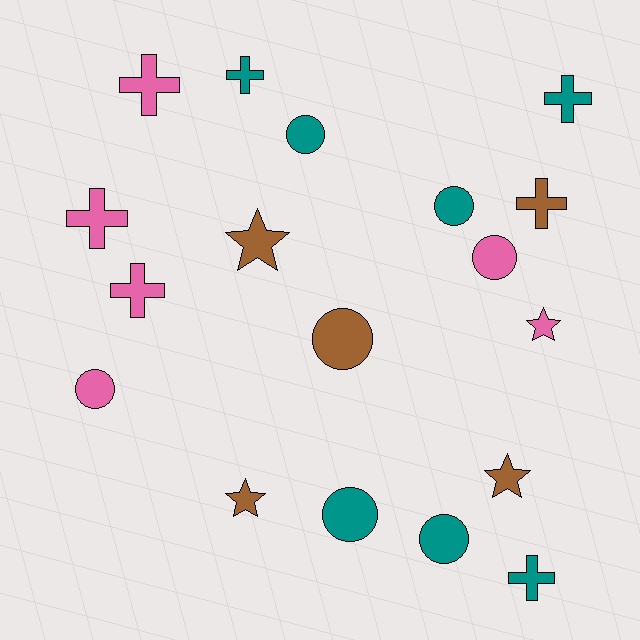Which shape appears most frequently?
Circle, with 7 objects.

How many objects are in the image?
There are 18 objects.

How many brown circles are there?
There is 1 brown circle.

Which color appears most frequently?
Teal, with 7 objects.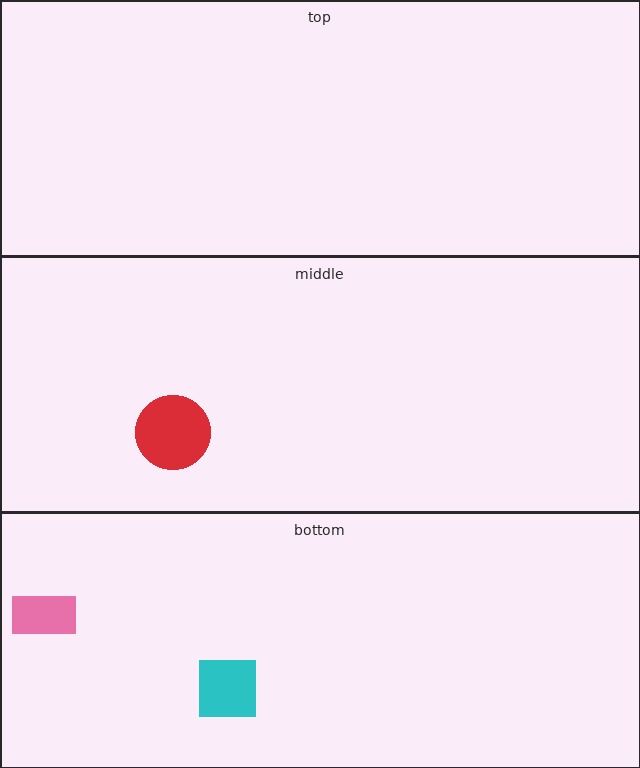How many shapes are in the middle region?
1.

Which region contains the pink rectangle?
The bottom region.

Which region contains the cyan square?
The bottom region.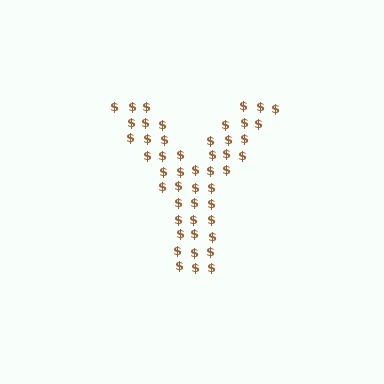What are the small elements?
The small elements are dollar signs.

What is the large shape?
The large shape is the letter Y.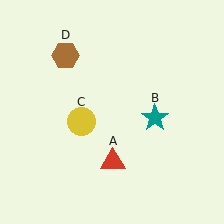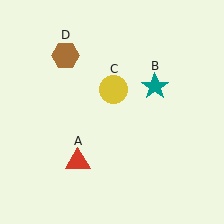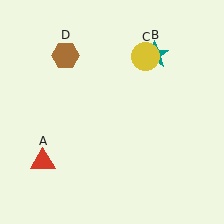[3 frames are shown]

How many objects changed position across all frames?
3 objects changed position: red triangle (object A), teal star (object B), yellow circle (object C).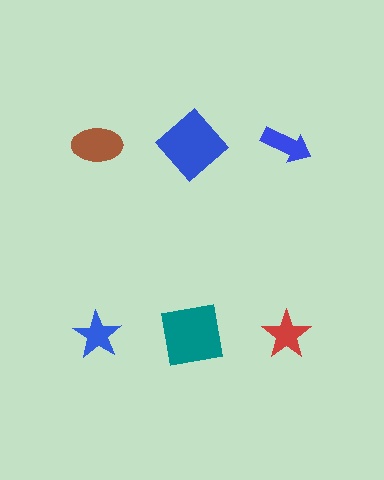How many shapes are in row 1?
3 shapes.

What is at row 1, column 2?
A blue diamond.